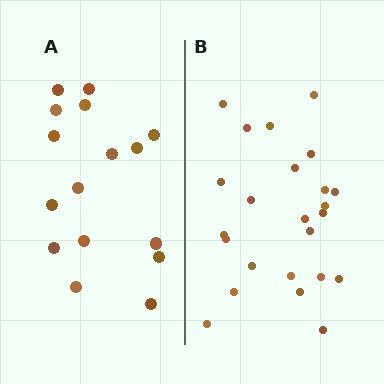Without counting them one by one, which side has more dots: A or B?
Region B (the right region) has more dots.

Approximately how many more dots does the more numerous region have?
Region B has roughly 8 or so more dots than region A.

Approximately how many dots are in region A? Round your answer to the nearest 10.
About 20 dots. (The exact count is 16, which rounds to 20.)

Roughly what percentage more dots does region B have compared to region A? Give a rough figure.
About 50% more.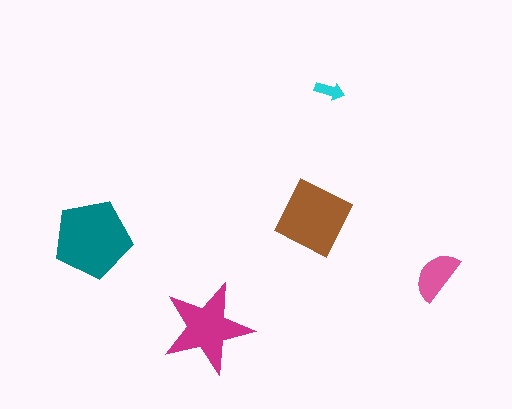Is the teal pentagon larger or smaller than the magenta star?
Larger.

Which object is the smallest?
The cyan arrow.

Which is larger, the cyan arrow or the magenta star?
The magenta star.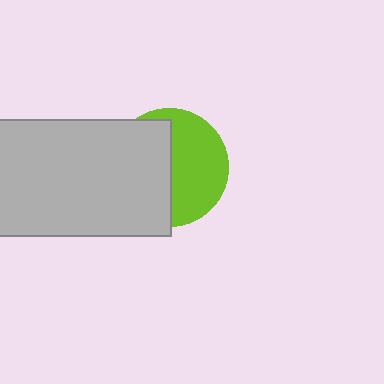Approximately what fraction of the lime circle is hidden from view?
Roughly 49% of the lime circle is hidden behind the light gray rectangle.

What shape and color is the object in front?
The object in front is a light gray rectangle.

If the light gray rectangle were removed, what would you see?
You would see the complete lime circle.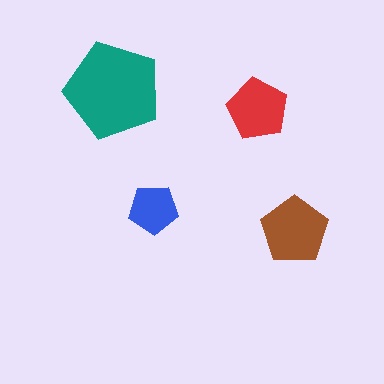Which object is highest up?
The teal pentagon is topmost.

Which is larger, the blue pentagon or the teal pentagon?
The teal one.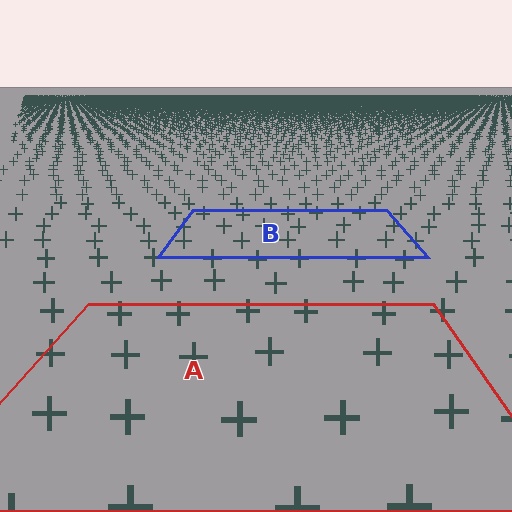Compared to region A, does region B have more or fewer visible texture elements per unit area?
Region B has more texture elements per unit area — they are packed more densely because it is farther away.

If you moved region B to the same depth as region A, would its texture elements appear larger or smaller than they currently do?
They would appear larger. At a closer depth, the same texture elements are projected at a bigger on-screen size.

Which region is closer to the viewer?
Region A is closer. The texture elements there are larger and more spread out.